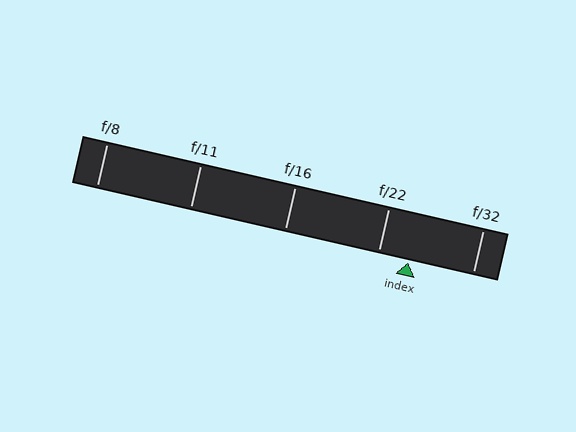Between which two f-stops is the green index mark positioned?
The index mark is between f/22 and f/32.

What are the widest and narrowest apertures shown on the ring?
The widest aperture shown is f/8 and the narrowest is f/32.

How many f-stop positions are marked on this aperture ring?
There are 5 f-stop positions marked.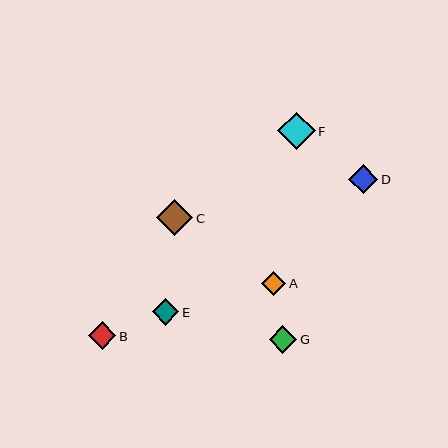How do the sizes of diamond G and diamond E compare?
Diamond G and diamond E are approximately the same size.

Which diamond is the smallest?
Diamond A is the smallest with a size of approximately 24 pixels.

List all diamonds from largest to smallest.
From largest to smallest: F, C, D, G, B, E, A.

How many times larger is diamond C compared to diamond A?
Diamond C is approximately 1.5 times the size of diamond A.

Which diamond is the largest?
Diamond F is the largest with a size of approximately 38 pixels.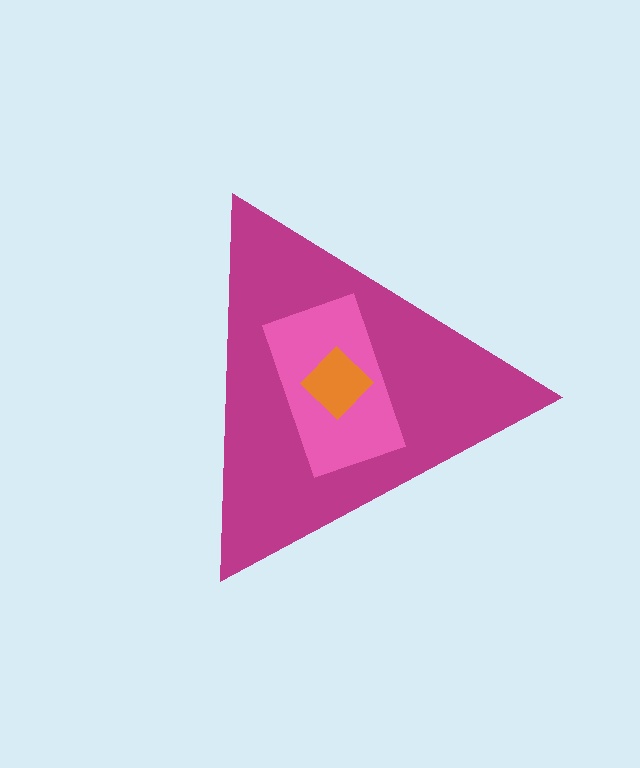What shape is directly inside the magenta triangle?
The pink rectangle.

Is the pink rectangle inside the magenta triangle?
Yes.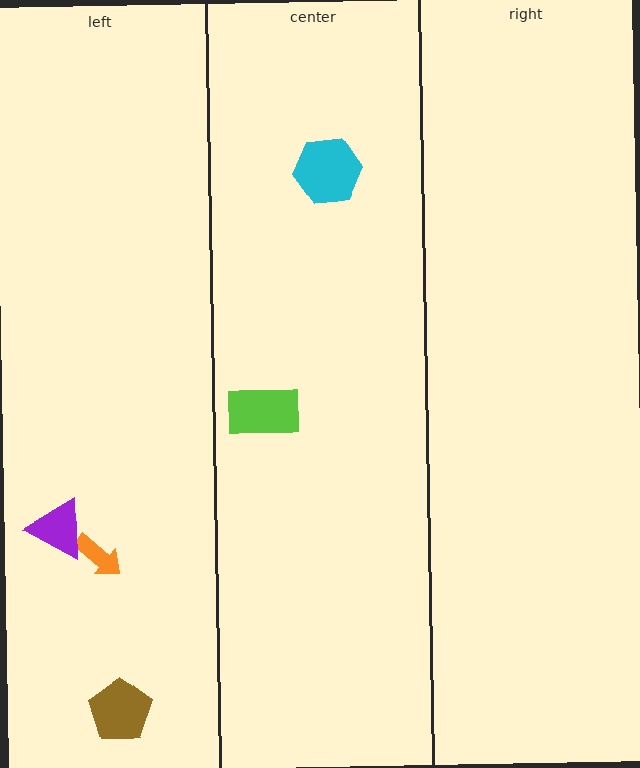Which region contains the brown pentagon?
The left region.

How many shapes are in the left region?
3.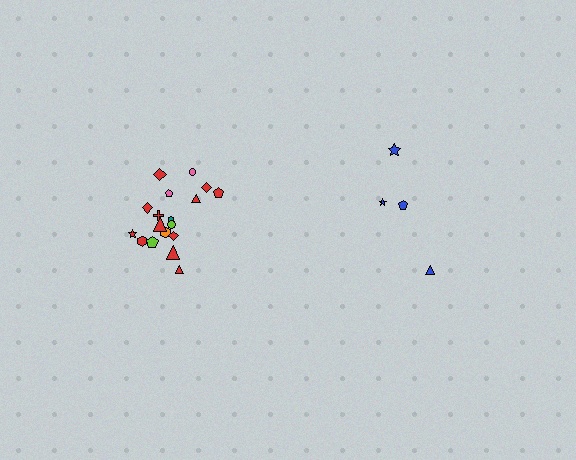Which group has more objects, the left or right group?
The left group.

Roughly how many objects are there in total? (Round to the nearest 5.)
Roughly 20 objects in total.